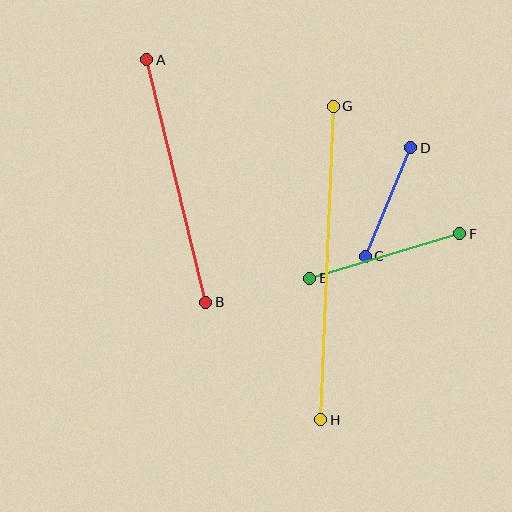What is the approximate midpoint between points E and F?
The midpoint is at approximately (385, 256) pixels.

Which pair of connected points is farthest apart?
Points G and H are farthest apart.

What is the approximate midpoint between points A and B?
The midpoint is at approximately (176, 181) pixels.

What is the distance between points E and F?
The distance is approximately 156 pixels.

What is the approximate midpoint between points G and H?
The midpoint is at approximately (327, 263) pixels.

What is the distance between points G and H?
The distance is approximately 314 pixels.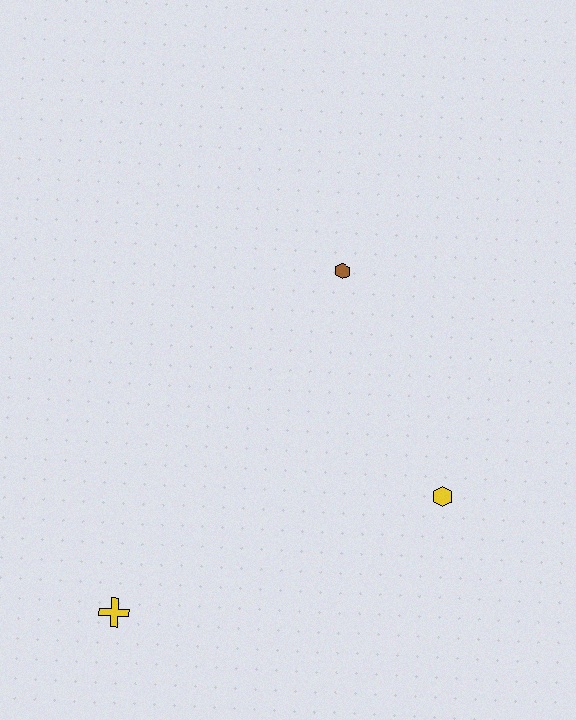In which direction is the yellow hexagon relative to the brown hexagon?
The yellow hexagon is below the brown hexagon.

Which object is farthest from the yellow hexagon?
The yellow cross is farthest from the yellow hexagon.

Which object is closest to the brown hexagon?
The yellow hexagon is closest to the brown hexagon.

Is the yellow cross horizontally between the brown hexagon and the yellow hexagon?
No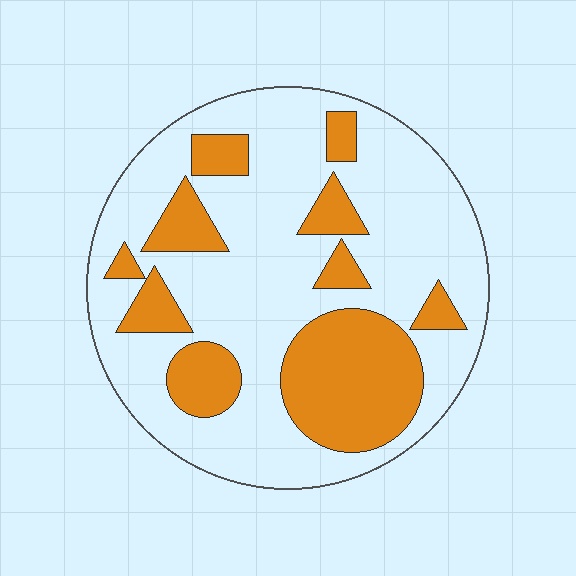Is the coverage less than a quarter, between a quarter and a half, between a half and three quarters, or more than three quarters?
Between a quarter and a half.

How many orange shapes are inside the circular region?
10.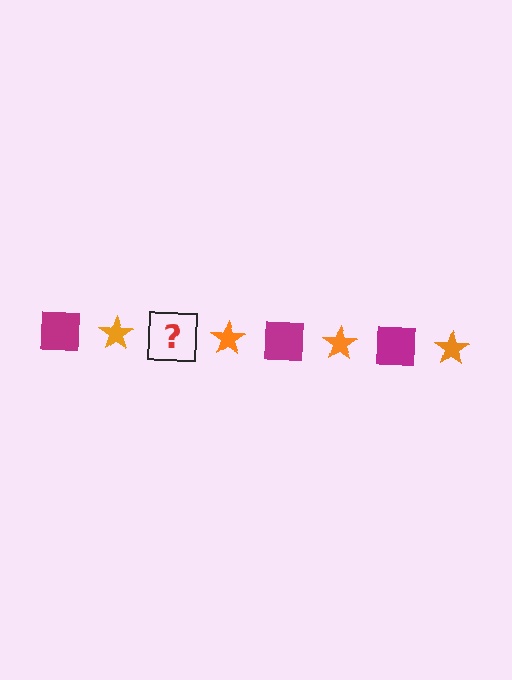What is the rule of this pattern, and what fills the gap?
The rule is that the pattern alternates between magenta square and orange star. The gap should be filled with a magenta square.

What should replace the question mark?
The question mark should be replaced with a magenta square.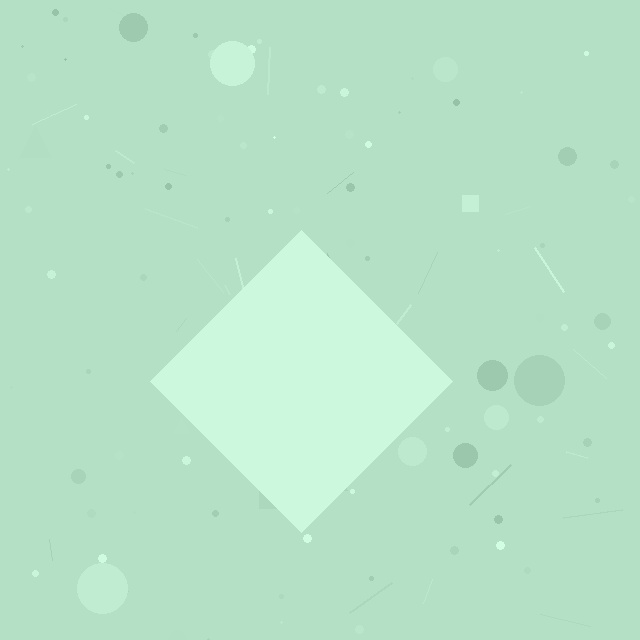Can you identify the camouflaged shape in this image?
The camouflaged shape is a diamond.